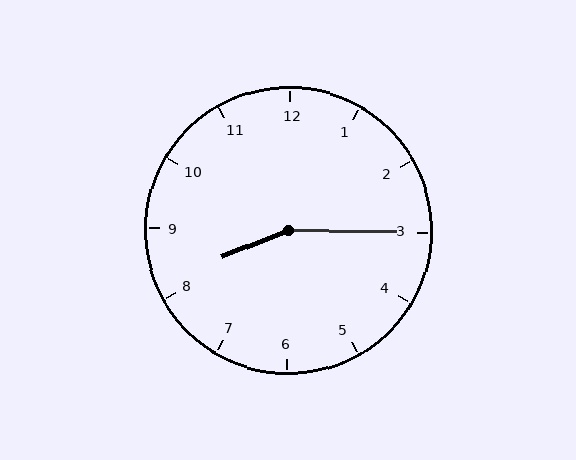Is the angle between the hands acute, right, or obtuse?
It is obtuse.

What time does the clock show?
8:15.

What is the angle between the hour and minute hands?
Approximately 158 degrees.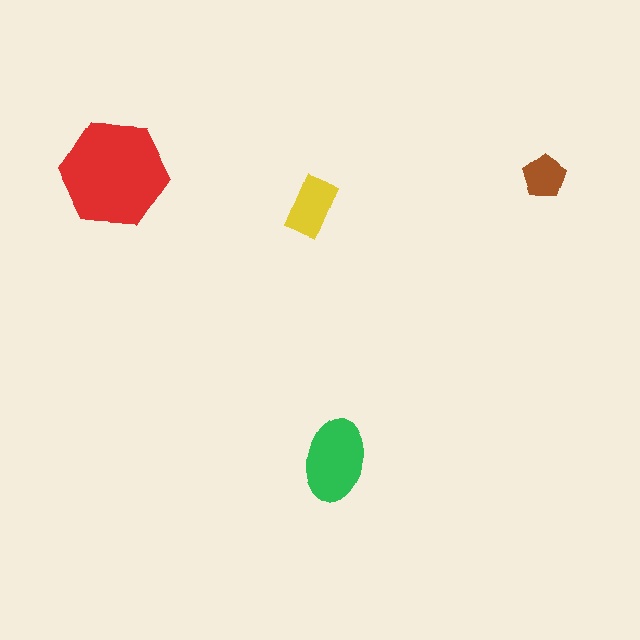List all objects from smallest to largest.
The brown pentagon, the yellow rectangle, the green ellipse, the red hexagon.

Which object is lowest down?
The green ellipse is bottommost.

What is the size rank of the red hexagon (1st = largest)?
1st.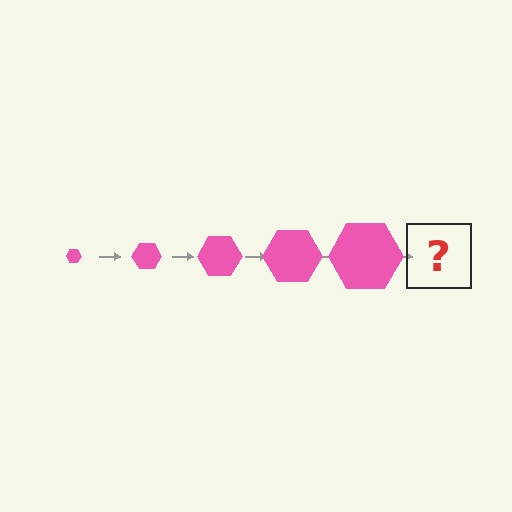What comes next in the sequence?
The next element should be a pink hexagon, larger than the previous one.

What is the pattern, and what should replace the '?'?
The pattern is that the hexagon gets progressively larger each step. The '?' should be a pink hexagon, larger than the previous one.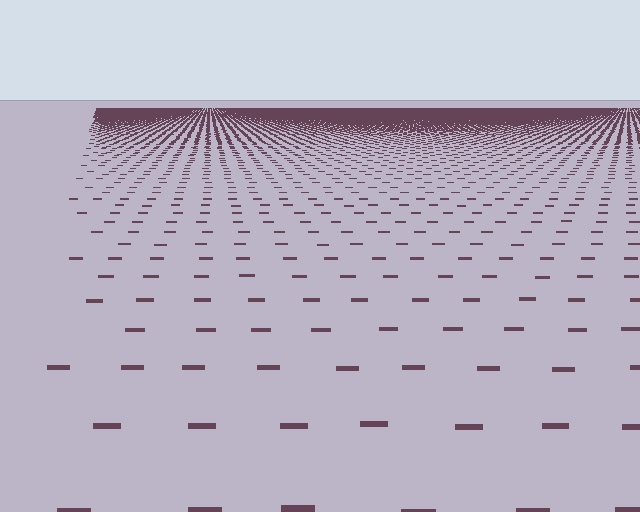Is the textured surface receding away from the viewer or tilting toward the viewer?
The surface is receding away from the viewer. Texture elements get smaller and denser toward the top.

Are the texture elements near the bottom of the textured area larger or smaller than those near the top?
Larger. Near the bottom, elements are closer to the viewer and appear at a bigger on-screen size.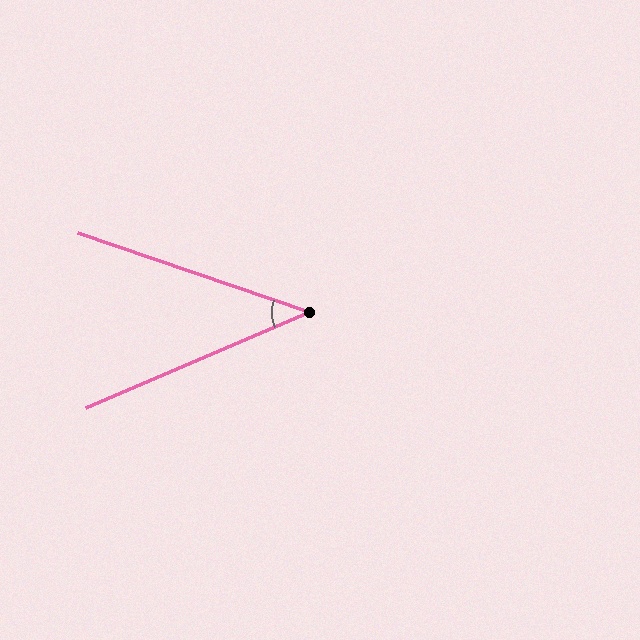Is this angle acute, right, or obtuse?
It is acute.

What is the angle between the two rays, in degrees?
Approximately 42 degrees.